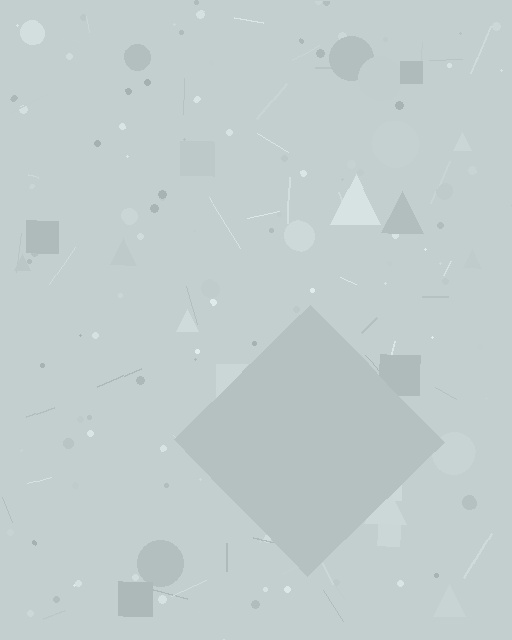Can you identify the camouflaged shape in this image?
The camouflaged shape is a diamond.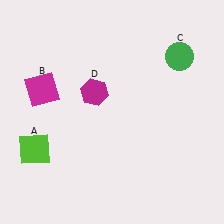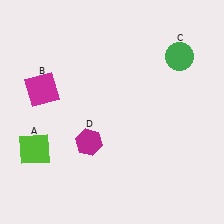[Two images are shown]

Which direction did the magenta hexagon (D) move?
The magenta hexagon (D) moved down.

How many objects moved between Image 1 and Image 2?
1 object moved between the two images.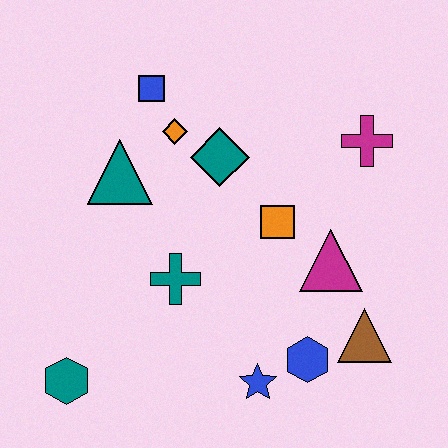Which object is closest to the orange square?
The magenta triangle is closest to the orange square.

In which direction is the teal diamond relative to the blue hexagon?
The teal diamond is above the blue hexagon.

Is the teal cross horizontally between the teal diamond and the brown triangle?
No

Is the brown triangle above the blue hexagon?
Yes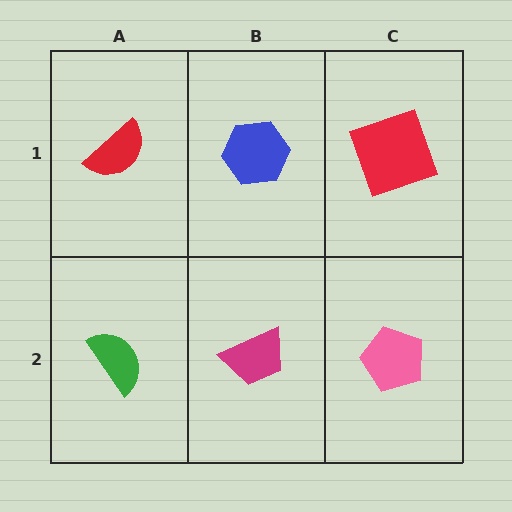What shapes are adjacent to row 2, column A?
A red semicircle (row 1, column A), a magenta trapezoid (row 2, column B).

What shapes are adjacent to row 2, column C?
A red square (row 1, column C), a magenta trapezoid (row 2, column B).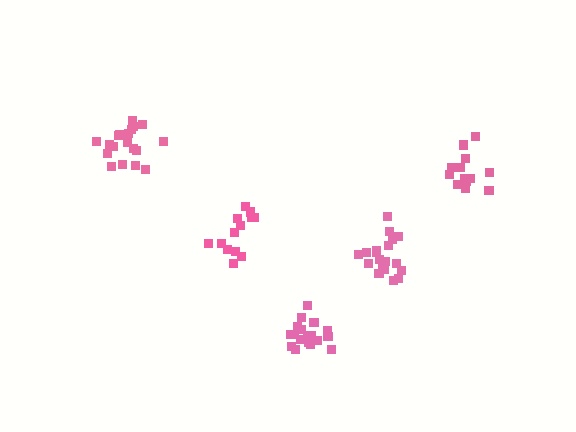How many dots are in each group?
Group 1: 19 dots, Group 2: 14 dots, Group 3: 13 dots, Group 4: 19 dots, Group 5: 19 dots (84 total).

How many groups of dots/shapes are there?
There are 5 groups.